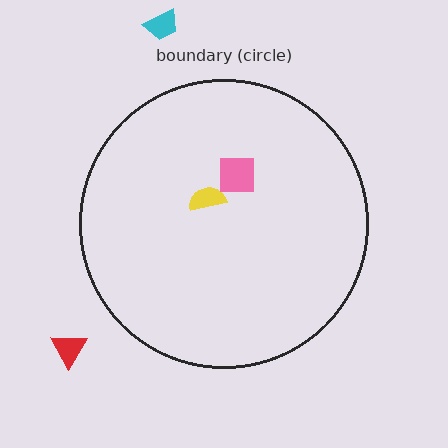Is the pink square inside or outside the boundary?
Inside.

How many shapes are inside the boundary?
2 inside, 2 outside.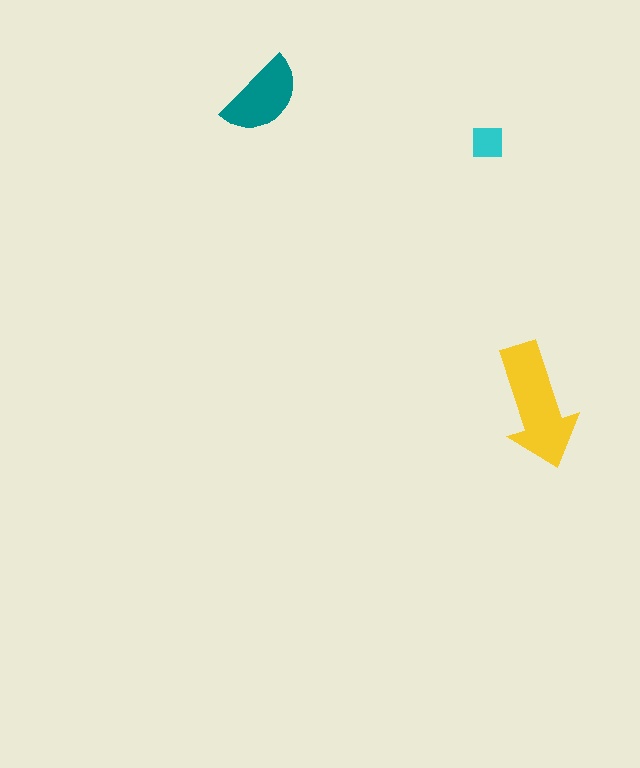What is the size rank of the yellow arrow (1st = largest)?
1st.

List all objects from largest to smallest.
The yellow arrow, the teal semicircle, the cyan square.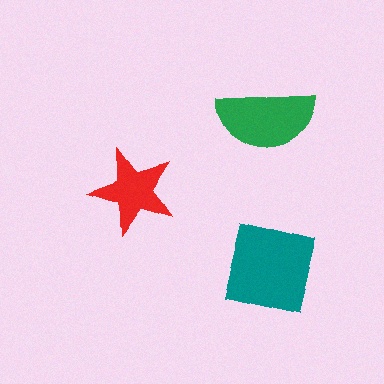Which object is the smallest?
The red star.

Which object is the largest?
The teal square.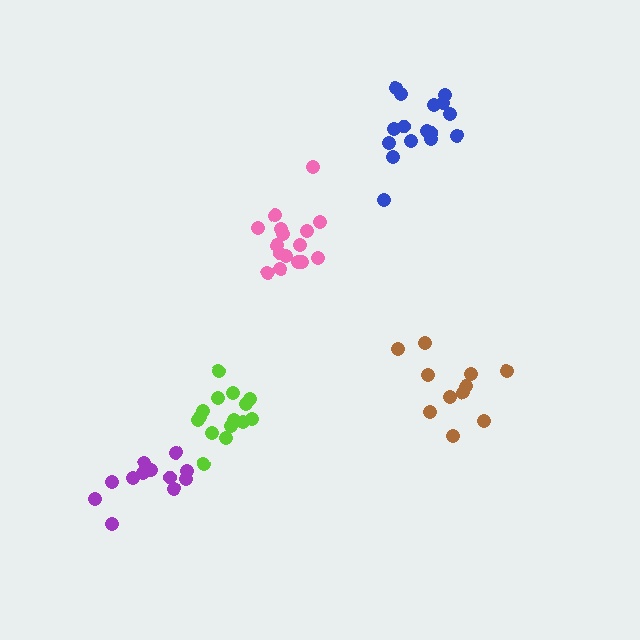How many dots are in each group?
Group 1: 16 dots, Group 2: 15 dots, Group 3: 16 dots, Group 4: 11 dots, Group 5: 12 dots (70 total).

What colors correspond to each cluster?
The clusters are colored: pink, lime, blue, brown, purple.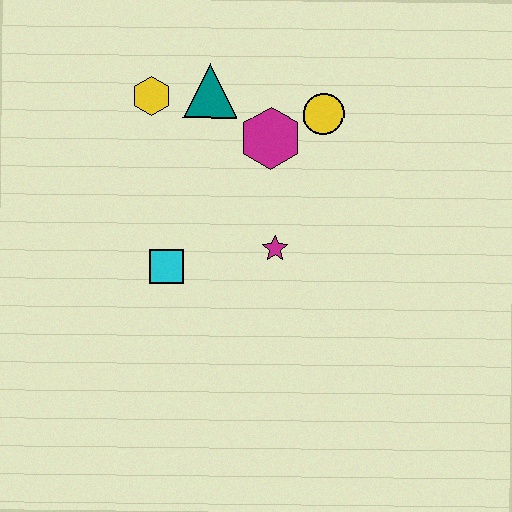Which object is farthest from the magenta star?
The yellow hexagon is farthest from the magenta star.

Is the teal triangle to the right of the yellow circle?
No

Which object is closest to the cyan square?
The magenta star is closest to the cyan square.